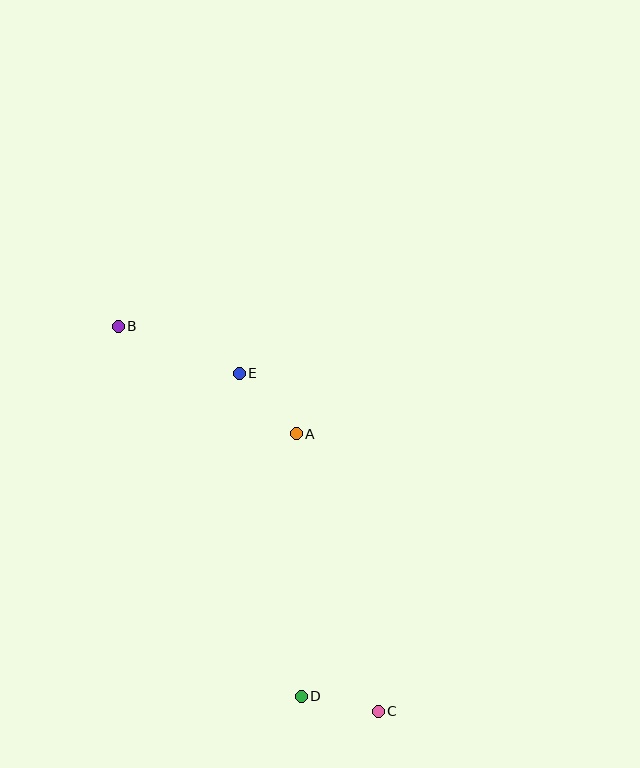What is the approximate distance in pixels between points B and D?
The distance between B and D is approximately 413 pixels.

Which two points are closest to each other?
Points C and D are closest to each other.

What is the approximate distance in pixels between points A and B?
The distance between A and B is approximately 208 pixels.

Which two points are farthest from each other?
Points B and C are farthest from each other.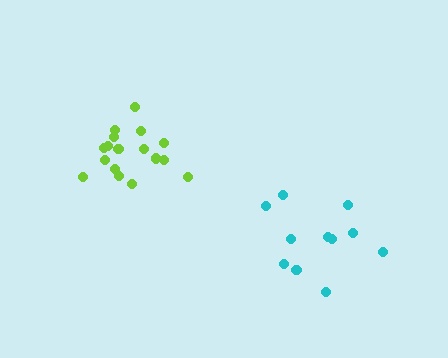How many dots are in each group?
Group 1: 17 dots, Group 2: 11 dots (28 total).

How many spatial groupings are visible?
There are 2 spatial groupings.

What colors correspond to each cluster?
The clusters are colored: lime, cyan.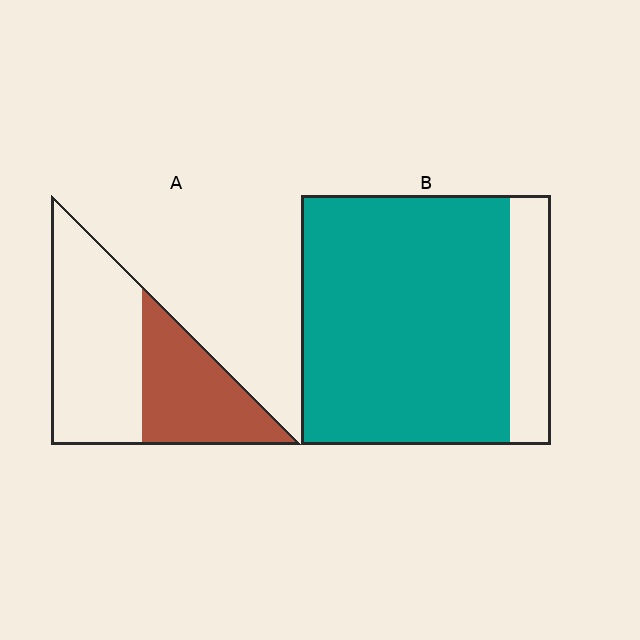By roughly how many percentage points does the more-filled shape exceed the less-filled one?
By roughly 45 percentage points (B over A).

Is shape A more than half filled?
No.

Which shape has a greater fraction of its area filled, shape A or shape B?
Shape B.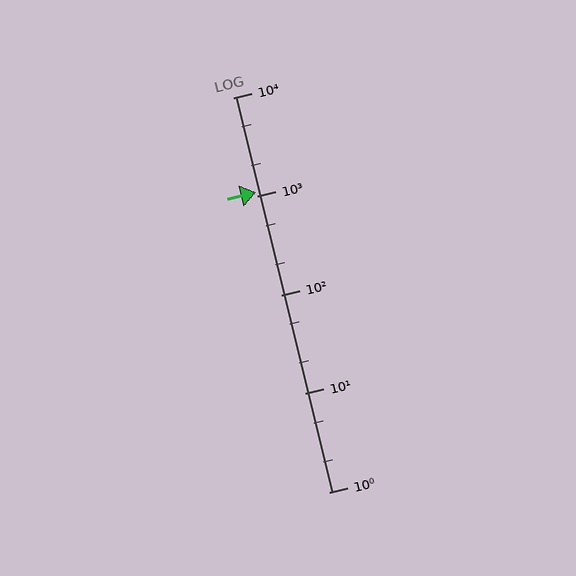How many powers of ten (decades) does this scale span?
The scale spans 4 decades, from 1 to 10000.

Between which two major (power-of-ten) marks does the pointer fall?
The pointer is between 1000 and 10000.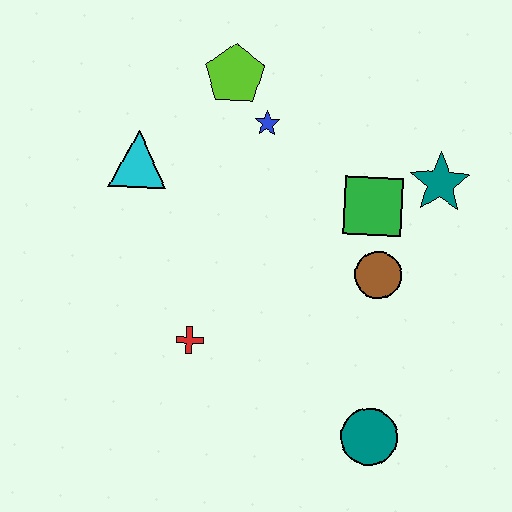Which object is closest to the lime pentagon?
The blue star is closest to the lime pentagon.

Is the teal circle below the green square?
Yes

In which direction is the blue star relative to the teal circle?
The blue star is above the teal circle.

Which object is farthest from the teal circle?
The lime pentagon is farthest from the teal circle.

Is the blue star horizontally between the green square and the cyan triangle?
Yes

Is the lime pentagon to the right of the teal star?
No